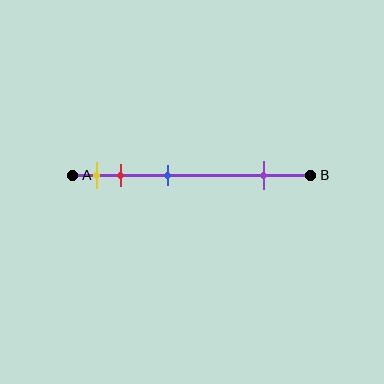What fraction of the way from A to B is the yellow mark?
The yellow mark is approximately 10% (0.1) of the way from A to B.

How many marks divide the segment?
There are 4 marks dividing the segment.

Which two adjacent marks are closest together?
The yellow and red marks are the closest adjacent pair.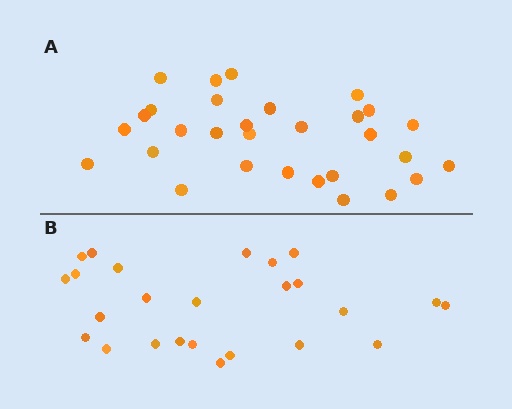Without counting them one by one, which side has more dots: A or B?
Region A (the top region) has more dots.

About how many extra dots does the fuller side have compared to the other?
Region A has about 5 more dots than region B.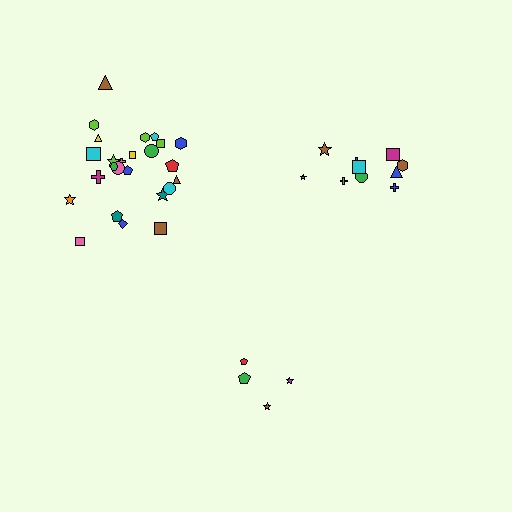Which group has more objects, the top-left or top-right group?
The top-left group.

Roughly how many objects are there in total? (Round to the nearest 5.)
Roughly 40 objects in total.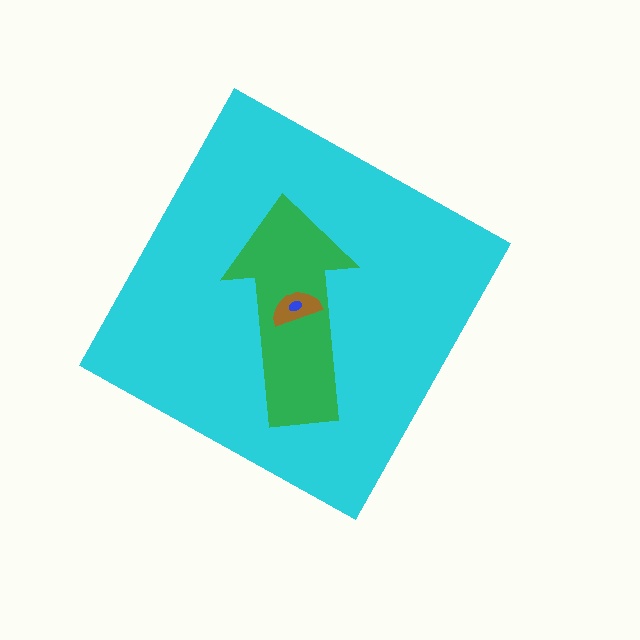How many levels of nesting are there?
4.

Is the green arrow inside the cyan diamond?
Yes.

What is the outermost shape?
The cyan diamond.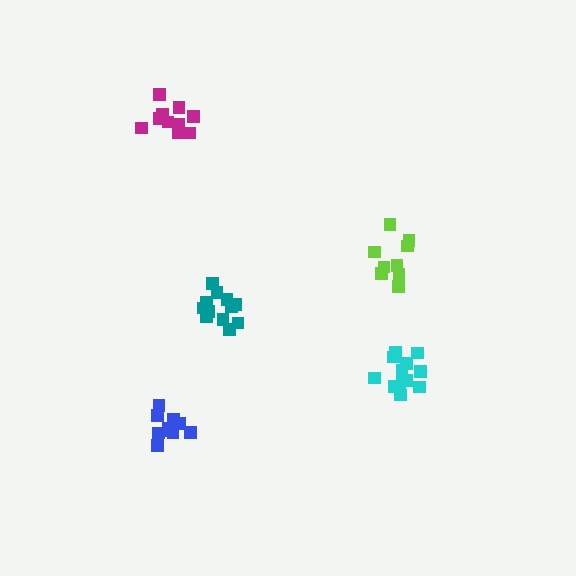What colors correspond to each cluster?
The clusters are colored: teal, cyan, magenta, lime, blue.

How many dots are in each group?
Group 1: 13 dots, Group 2: 13 dots, Group 3: 10 dots, Group 4: 9 dots, Group 5: 11 dots (56 total).